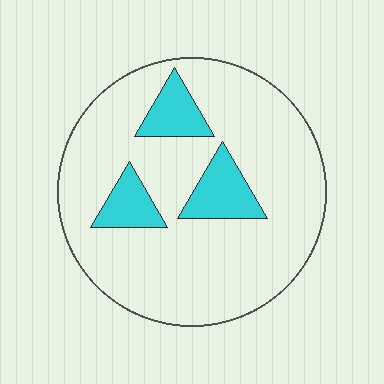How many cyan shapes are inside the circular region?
3.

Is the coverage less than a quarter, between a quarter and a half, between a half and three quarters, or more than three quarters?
Less than a quarter.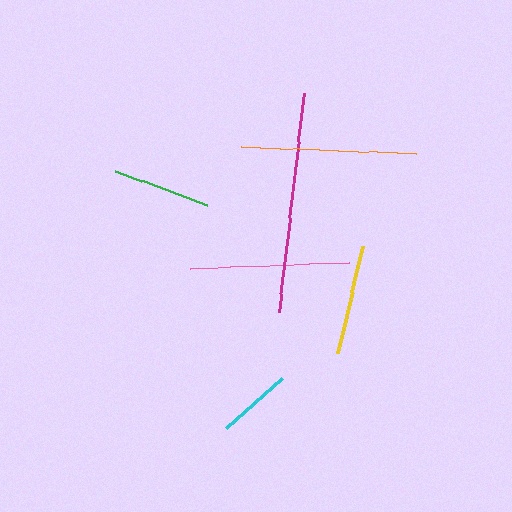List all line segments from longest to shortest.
From longest to shortest: magenta, orange, pink, yellow, green, cyan.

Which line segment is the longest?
The magenta line is the longest at approximately 219 pixels.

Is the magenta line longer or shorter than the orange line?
The magenta line is longer than the orange line.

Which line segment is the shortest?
The cyan line is the shortest at approximately 75 pixels.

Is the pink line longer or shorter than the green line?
The pink line is longer than the green line.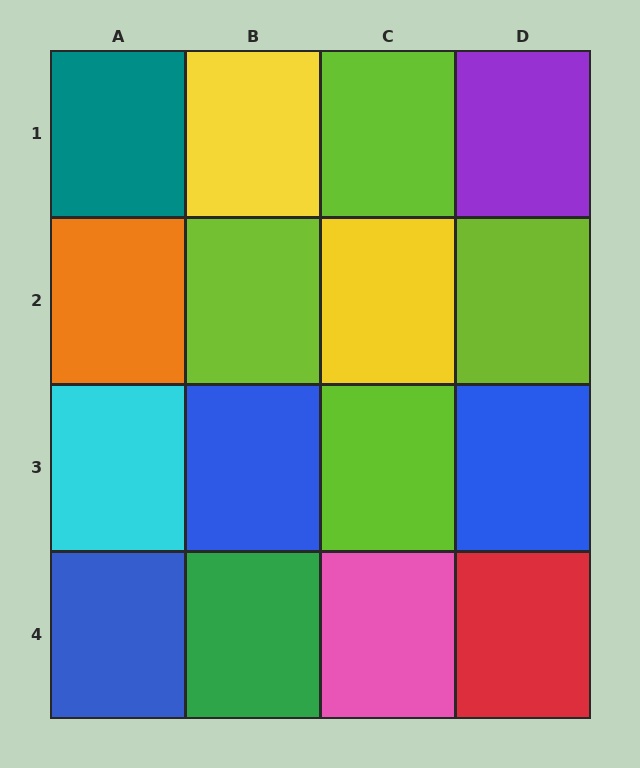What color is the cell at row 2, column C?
Yellow.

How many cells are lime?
4 cells are lime.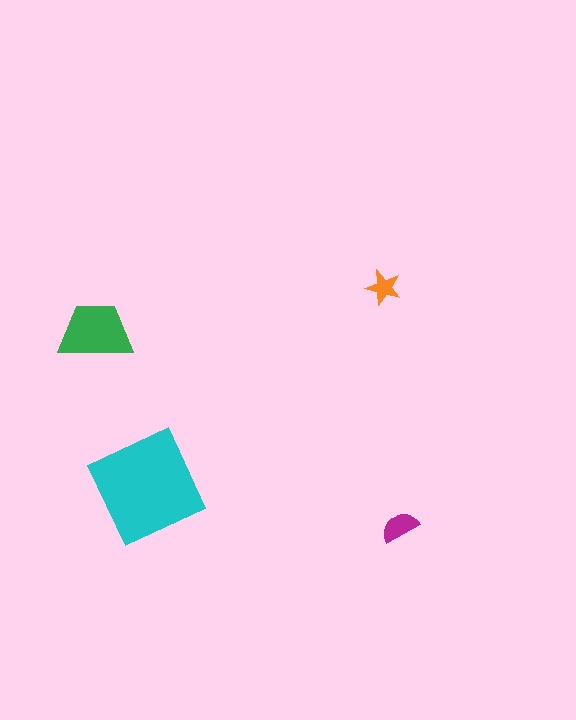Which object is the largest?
The cyan square.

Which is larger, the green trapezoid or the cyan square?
The cyan square.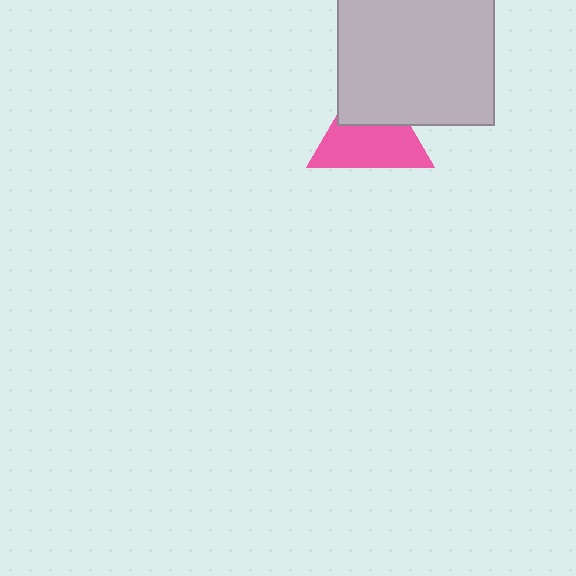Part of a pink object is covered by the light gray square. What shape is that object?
It is a triangle.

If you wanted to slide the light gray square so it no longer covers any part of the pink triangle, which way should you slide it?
Slide it up — that is the most direct way to separate the two shapes.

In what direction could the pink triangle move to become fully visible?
The pink triangle could move down. That would shift it out from behind the light gray square entirely.